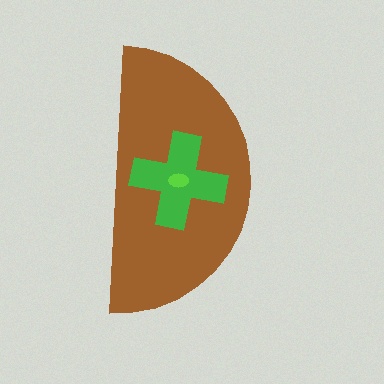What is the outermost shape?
The brown semicircle.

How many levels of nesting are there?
3.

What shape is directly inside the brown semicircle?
The green cross.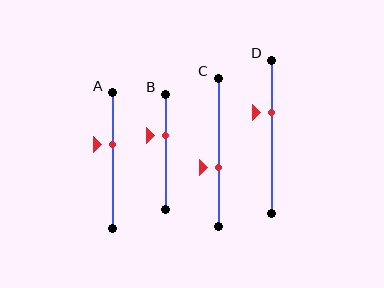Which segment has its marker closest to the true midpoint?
Segment C has its marker closest to the true midpoint.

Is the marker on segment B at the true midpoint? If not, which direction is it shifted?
No, the marker on segment B is shifted upward by about 14% of the segment length.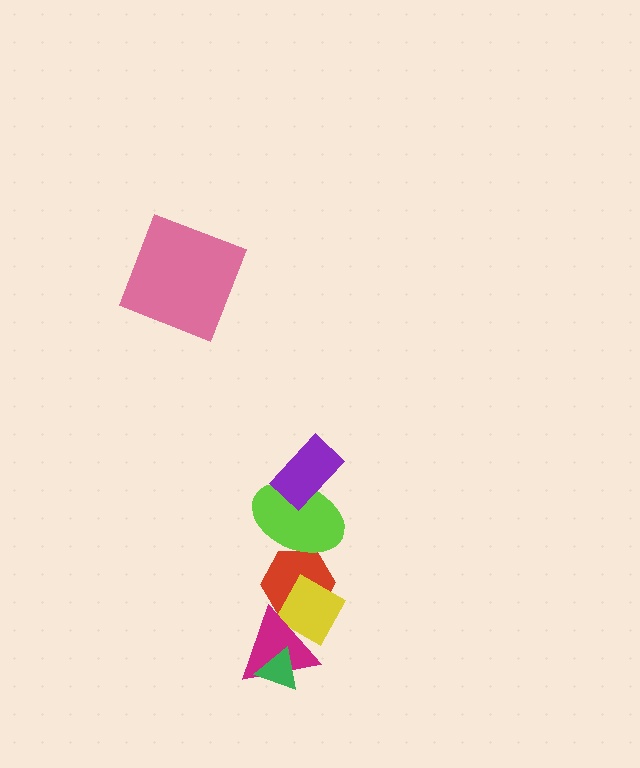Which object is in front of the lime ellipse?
The purple rectangle is in front of the lime ellipse.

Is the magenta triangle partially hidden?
Yes, it is partially covered by another shape.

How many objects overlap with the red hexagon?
3 objects overlap with the red hexagon.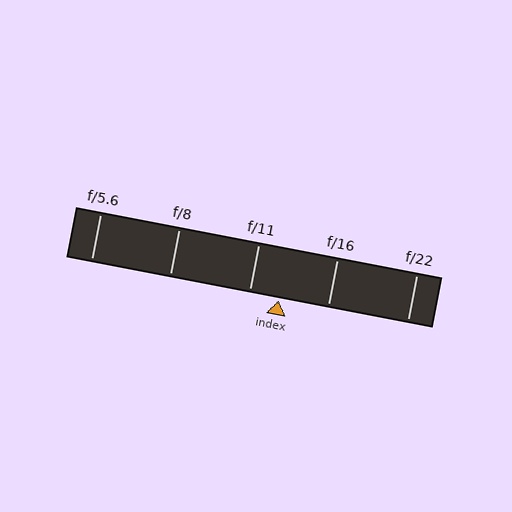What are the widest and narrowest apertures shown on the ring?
The widest aperture shown is f/5.6 and the narrowest is f/22.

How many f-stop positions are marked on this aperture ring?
There are 5 f-stop positions marked.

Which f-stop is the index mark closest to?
The index mark is closest to f/11.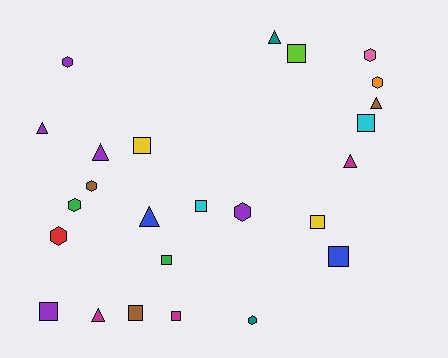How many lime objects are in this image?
There is 1 lime object.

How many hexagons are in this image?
There are 8 hexagons.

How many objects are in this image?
There are 25 objects.